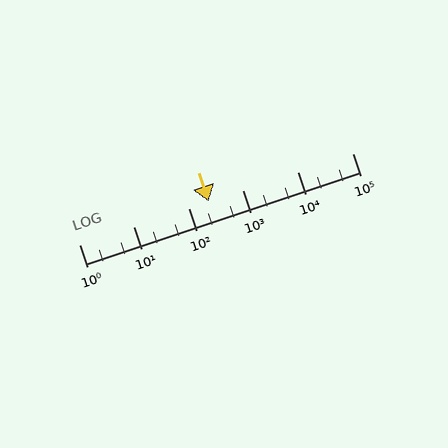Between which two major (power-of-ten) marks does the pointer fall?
The pointer is between 100 and 1000.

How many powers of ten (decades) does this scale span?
The scale spans 5 decades, from 1 to 100000.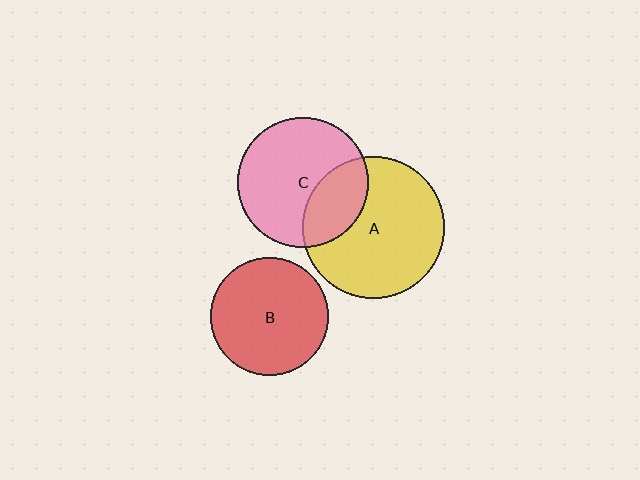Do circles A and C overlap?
Yes.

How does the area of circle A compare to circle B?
Approximately 1.4 times.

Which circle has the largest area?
Circle A (yellow).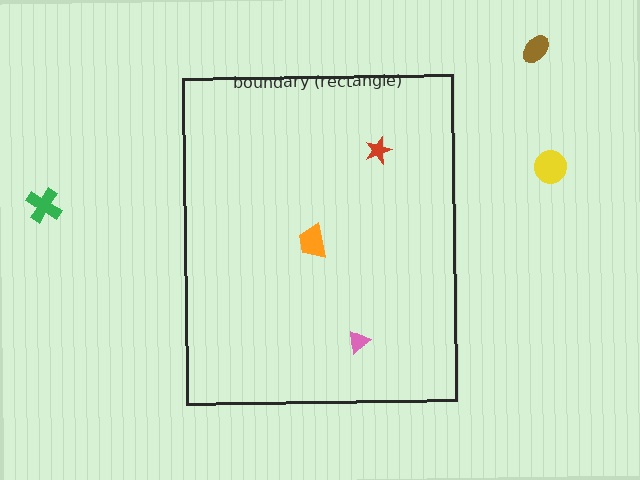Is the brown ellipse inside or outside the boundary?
Outside.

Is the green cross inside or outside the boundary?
Outside.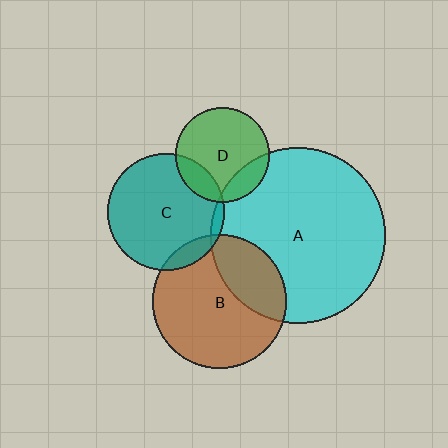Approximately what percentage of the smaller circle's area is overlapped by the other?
Approximately 10%.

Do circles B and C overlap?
Yes.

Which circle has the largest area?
Circle A (cyan).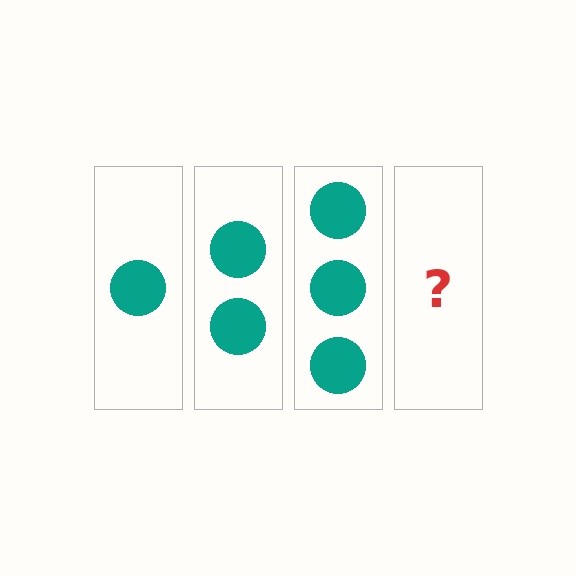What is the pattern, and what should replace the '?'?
The pattern is that each step adds one more circle. The '?' should be 4 circles.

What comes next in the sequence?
The next element should be 4 circles.